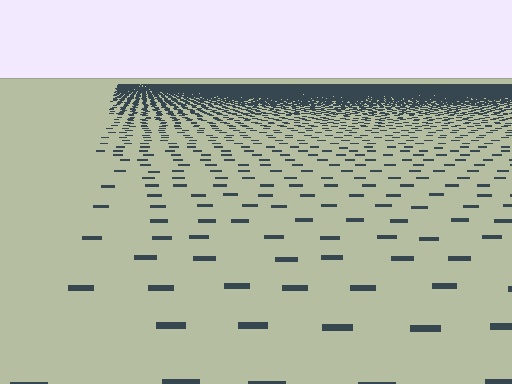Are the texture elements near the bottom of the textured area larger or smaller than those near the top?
Larger. Near the bottom, elements are closer to the viewer and appear at a bigger on-screen size.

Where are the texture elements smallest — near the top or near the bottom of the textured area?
Near the top.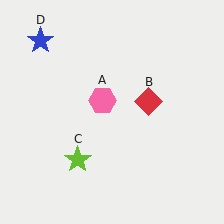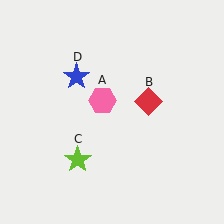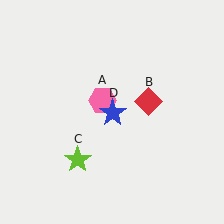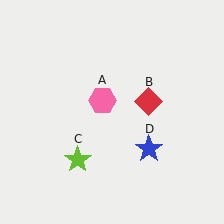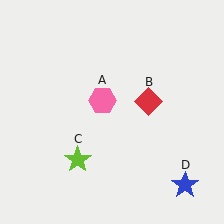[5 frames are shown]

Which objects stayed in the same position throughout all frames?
Pink hexagon (object A) and red diamond (object B) and lime star (object C) remained stationary.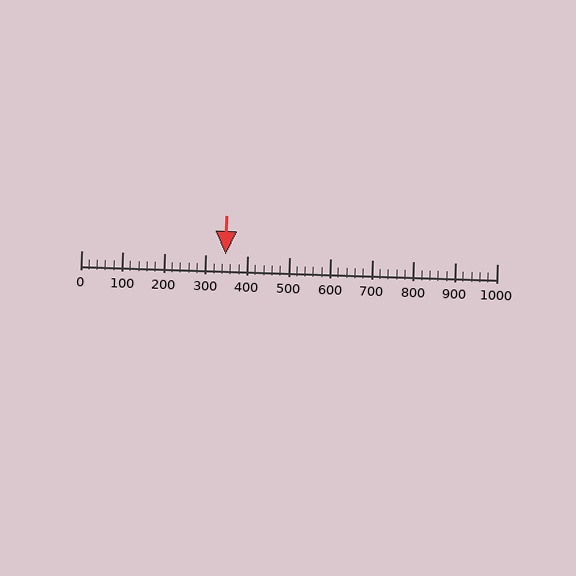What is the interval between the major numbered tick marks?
The major tick marks are spaced 100 units apart.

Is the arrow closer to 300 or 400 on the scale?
The arrow is closer to 300.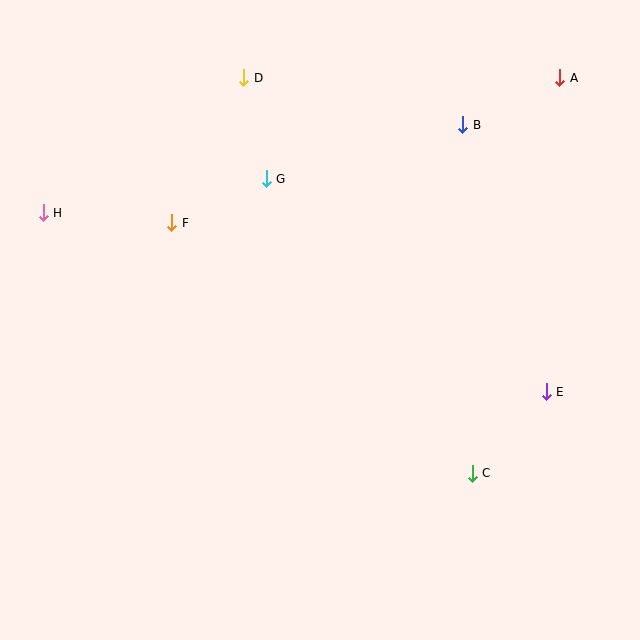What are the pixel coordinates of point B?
Point B is at (463, 125).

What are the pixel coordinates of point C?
Point C is at (472, 473).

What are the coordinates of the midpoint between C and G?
The midpoint between C and G is at (369, 326).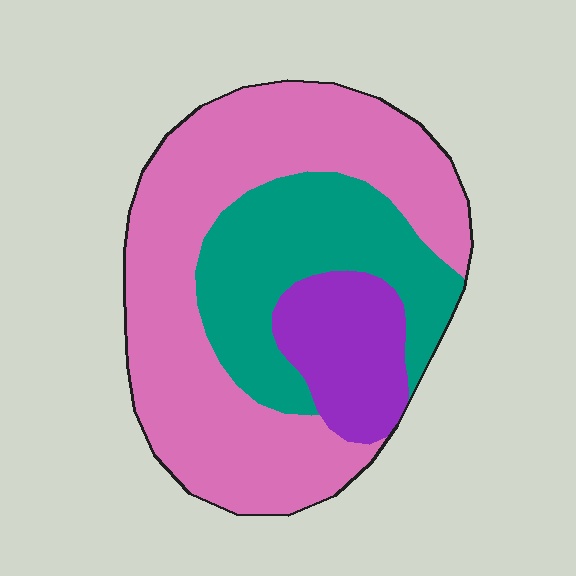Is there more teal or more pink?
Pink.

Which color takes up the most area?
Pink, at roughly 55%.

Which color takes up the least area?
Purple, at roughly 15%.